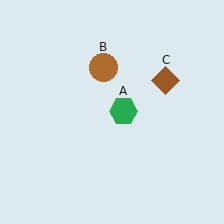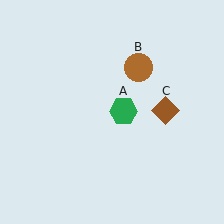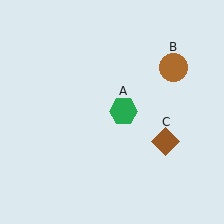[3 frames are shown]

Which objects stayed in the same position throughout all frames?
Green hexagon (object A) remained stationary.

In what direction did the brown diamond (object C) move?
The brown diamond (object C) moved down.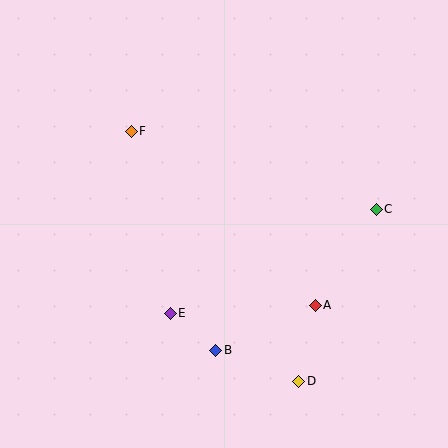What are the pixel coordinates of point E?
Point E is at (170, 313).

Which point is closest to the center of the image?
Point E at (170, 313) is closest to the center.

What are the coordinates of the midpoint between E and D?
The midpoint between E and D is at (235, 347).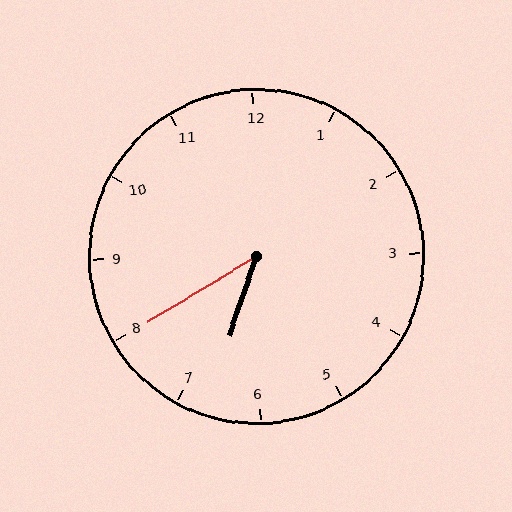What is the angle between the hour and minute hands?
Approximately 40 degrees.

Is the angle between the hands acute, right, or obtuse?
It is acute.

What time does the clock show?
6:40.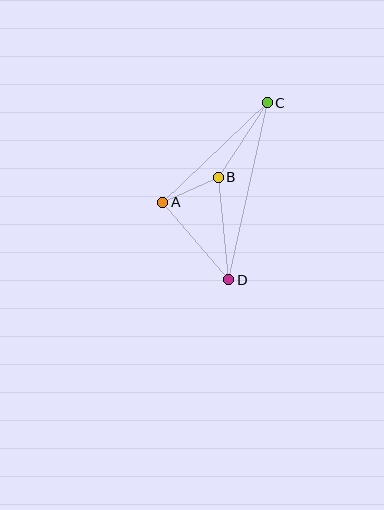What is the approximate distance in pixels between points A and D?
The distance between A and D is approximately 101 pixels.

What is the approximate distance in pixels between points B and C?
The distance between B and C is approximately 89 pixels.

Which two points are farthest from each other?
Points C and D are farthest from each other.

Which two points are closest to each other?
Points A and B are closest to each other.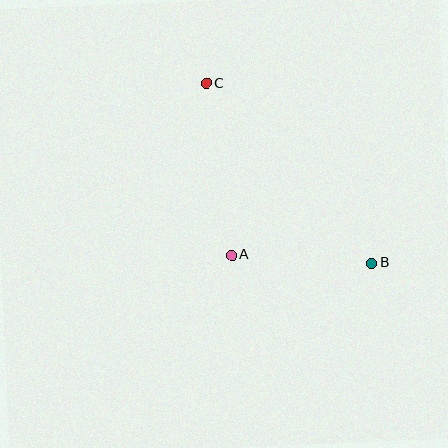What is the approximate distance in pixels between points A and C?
The distance between A and C is approximately 174 pixels.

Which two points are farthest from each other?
Points B and C are farthest from each other.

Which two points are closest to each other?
Points A and B are closest to each other.